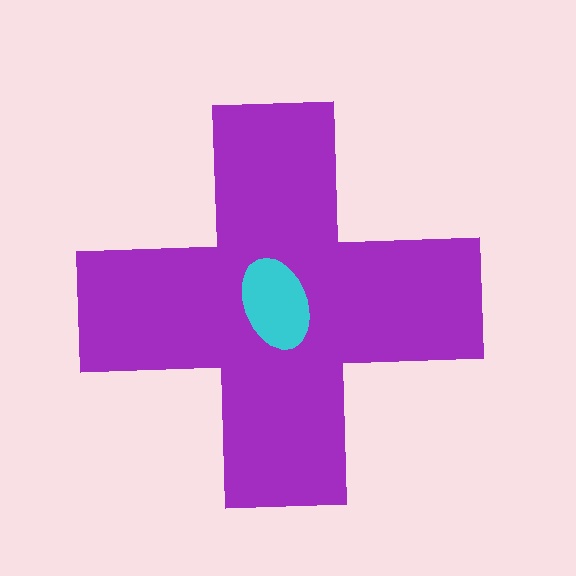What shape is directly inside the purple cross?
The cyan ellipse.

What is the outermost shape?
The purple cross.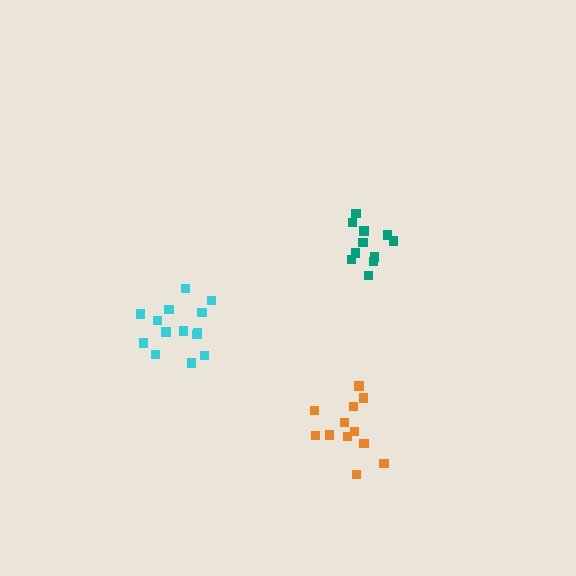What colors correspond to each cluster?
The clusters are colored: cyan, teal, orange.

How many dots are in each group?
Group 1: 14 dots, Group 2: 11 dots, Group 3: 12 dots (37 total).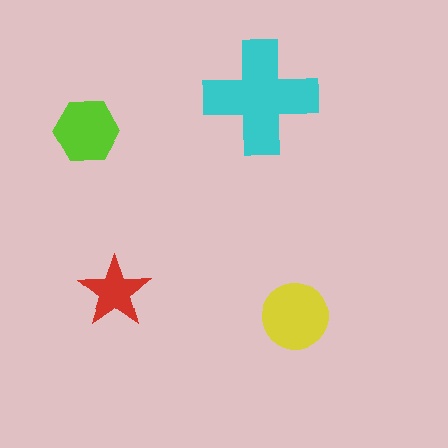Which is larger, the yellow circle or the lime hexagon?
The yellow circle.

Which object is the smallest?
The red star.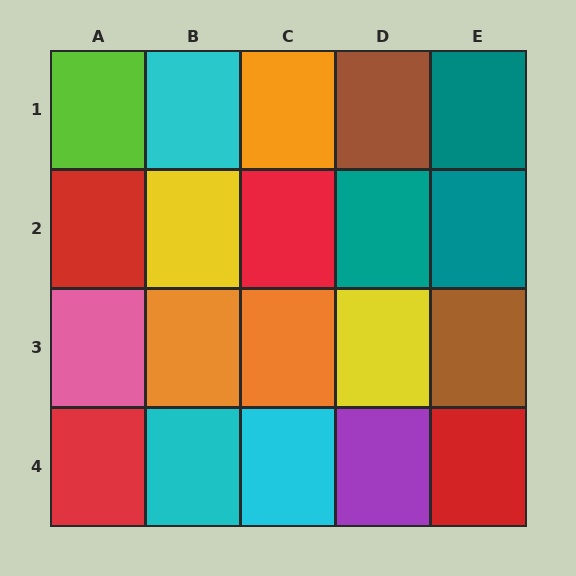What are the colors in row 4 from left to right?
Red, cyan, cyan, purple, red.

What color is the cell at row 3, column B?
Orange.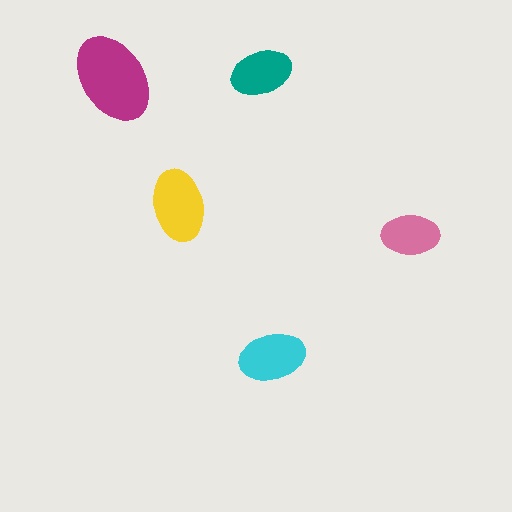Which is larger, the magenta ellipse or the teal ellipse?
The magenta one.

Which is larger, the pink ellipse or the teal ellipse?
The teal one.